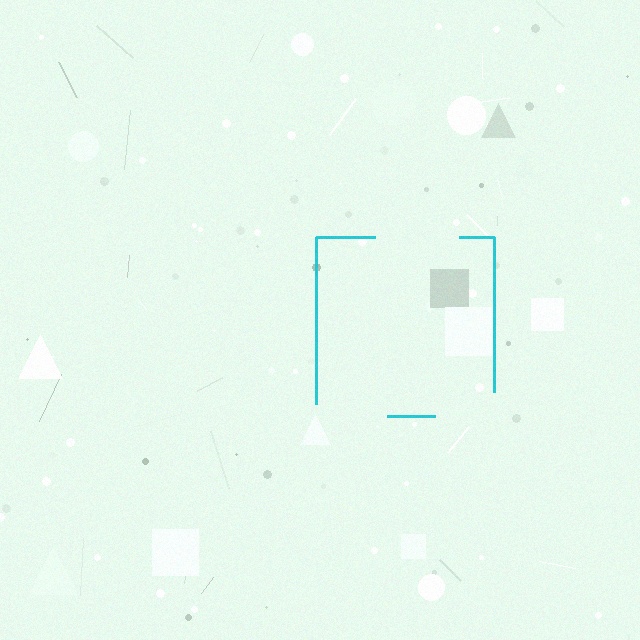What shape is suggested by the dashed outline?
The dashed outline suggests a square.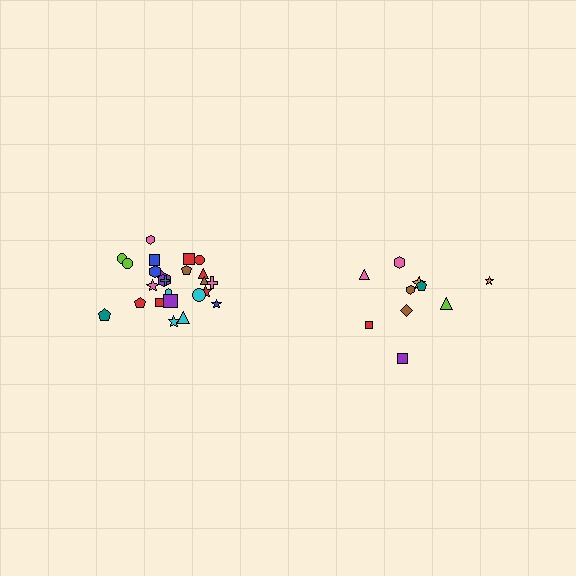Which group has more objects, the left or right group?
The left group.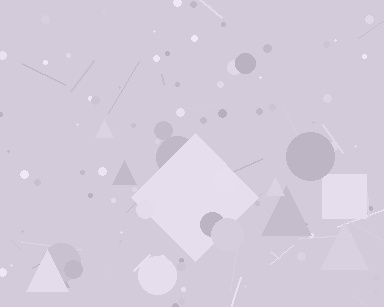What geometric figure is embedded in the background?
A diamond is embedded in the background.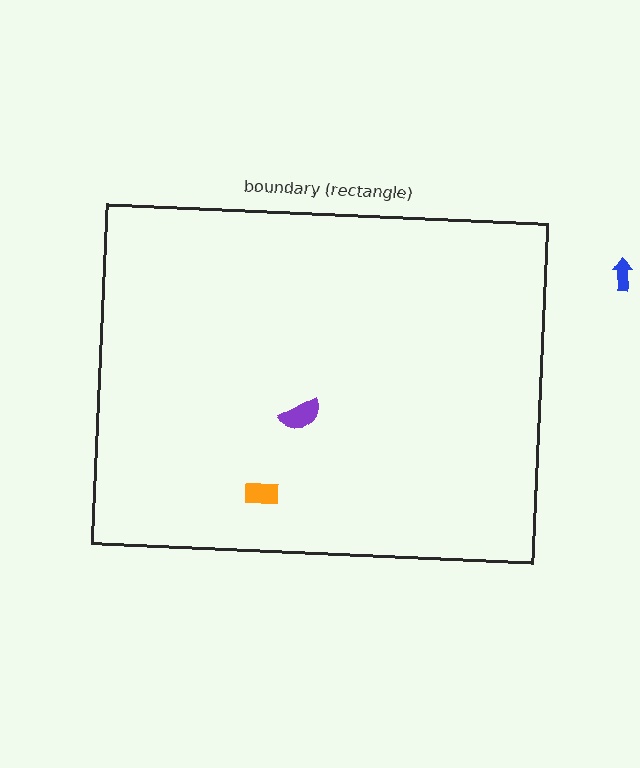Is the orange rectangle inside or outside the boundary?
Inside.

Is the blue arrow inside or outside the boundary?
Outside.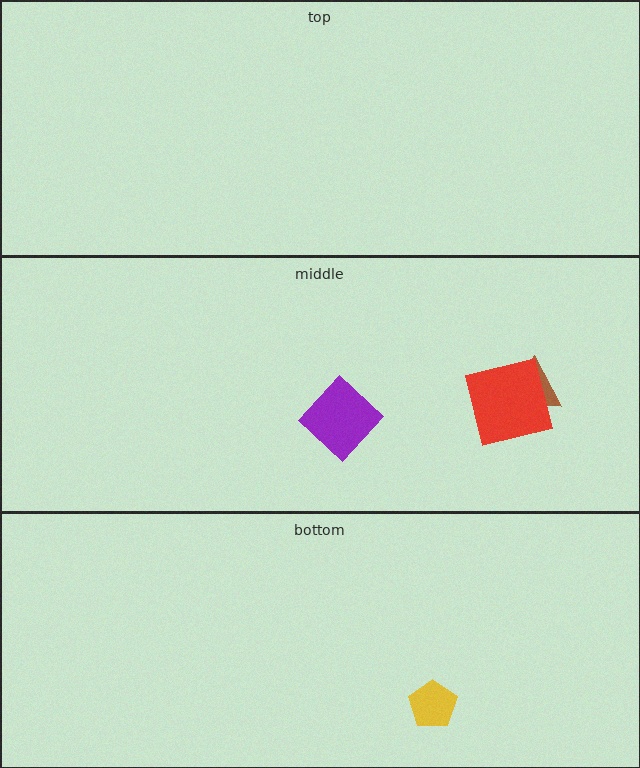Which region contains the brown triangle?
The middle region.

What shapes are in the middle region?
The purple diamond, the brown triangle, the red square.